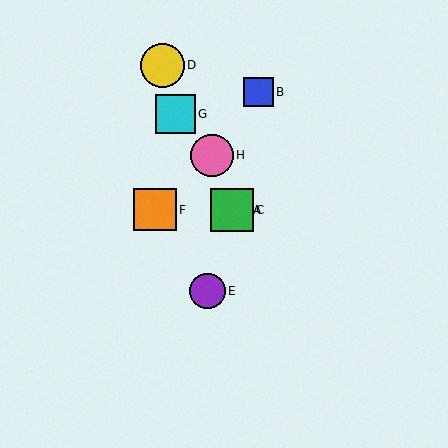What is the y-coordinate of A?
Object A is at y≈210.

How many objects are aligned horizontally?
3 objects (A, C, F) are aligned horizontally.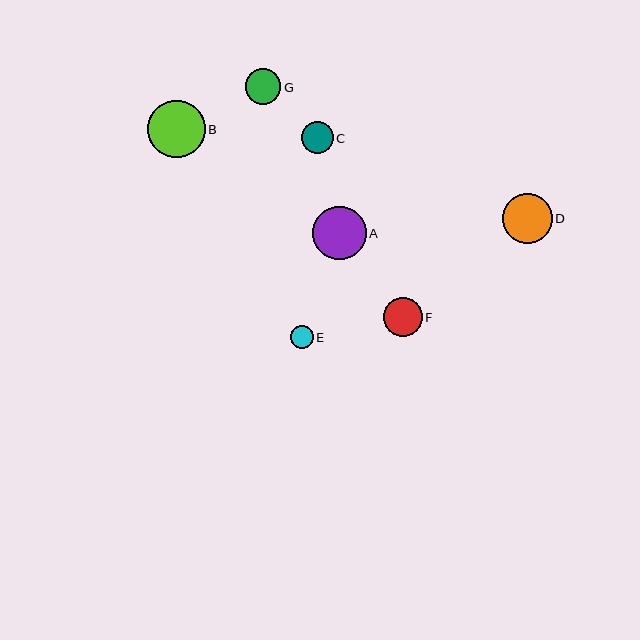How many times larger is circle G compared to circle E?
Circle G is approximately 1.6 times the size of circle E.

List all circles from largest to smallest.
From largest to smallest: B, A, D, F, G, C, E.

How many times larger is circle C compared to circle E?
Circle C is approximately 1.4 times the size of circle E.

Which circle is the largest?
Circle B is the largest with a size of approximately 58 pixels.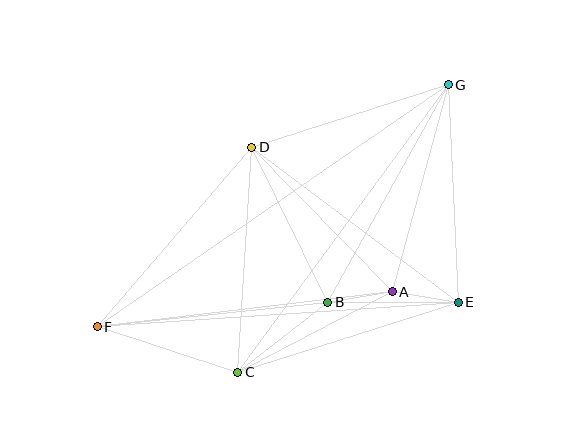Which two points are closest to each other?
Points A and B are closest to each other.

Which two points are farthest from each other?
Points F and G are farthest from each other.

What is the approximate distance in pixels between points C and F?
The distance between C and F is approximately 148 pixels.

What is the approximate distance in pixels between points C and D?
The distance between C and D is approximately 225 pixels.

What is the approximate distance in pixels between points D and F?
The distance between D and F is approximately 237 pixels.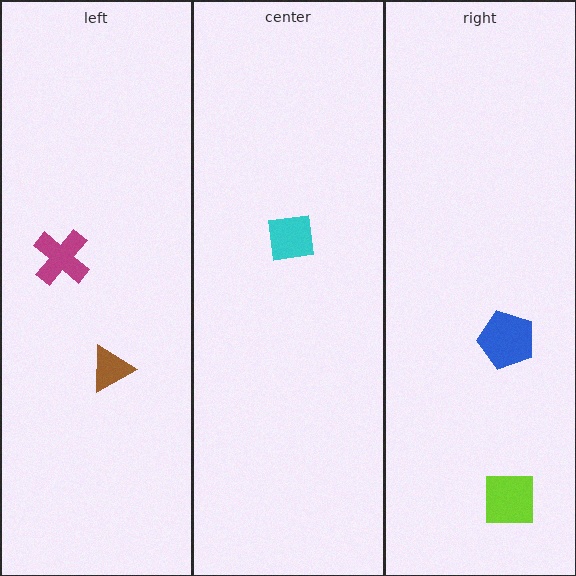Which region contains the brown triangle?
The left region.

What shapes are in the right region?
The blue pentagon, the lime square.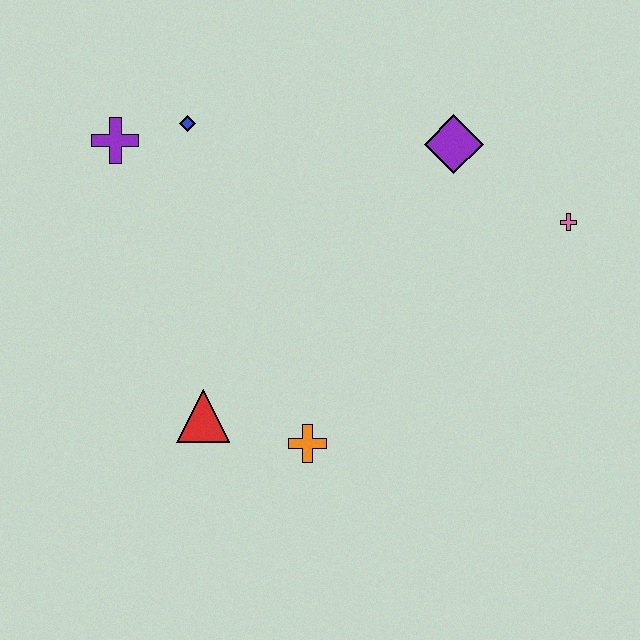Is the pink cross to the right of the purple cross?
Yes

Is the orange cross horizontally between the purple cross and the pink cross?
Yes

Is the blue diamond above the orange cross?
Yes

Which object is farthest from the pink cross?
The purple cross is farthest from the pink cross.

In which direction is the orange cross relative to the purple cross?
The orange cross is below the purple cross.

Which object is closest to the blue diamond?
The purple cross is closest to the blue diamond.